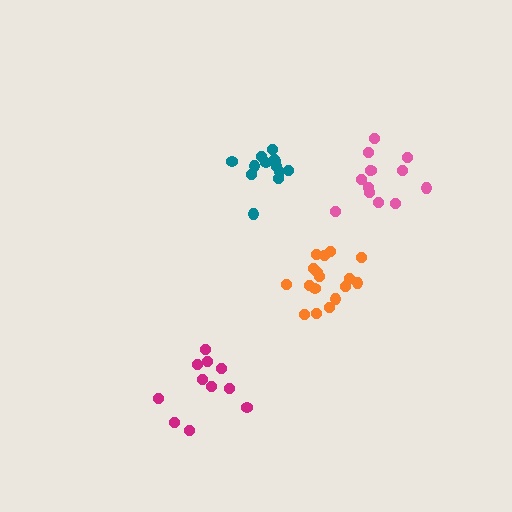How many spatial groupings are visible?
There are 4 spatial groupings.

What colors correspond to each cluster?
The clusters are colored: teal, orange, magenta, pink.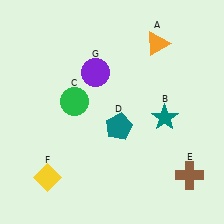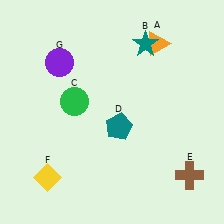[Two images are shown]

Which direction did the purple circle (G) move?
The purple circle (G) moved left.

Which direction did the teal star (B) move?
The teal star (B) moved up.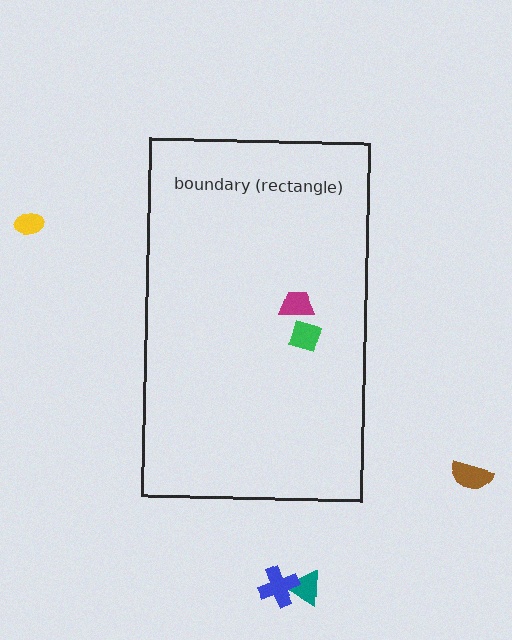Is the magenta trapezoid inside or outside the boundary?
Inside.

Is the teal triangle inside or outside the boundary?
Outside.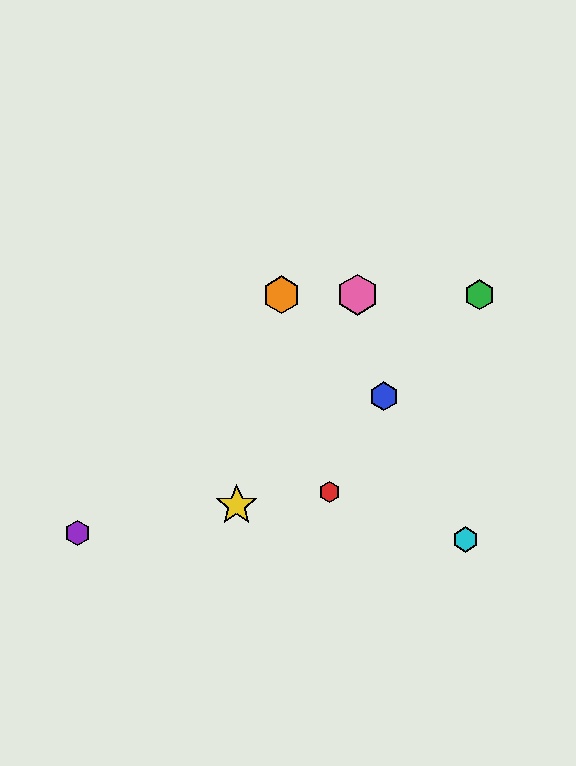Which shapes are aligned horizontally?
The green hexagon, the orange hexagon, the pink hexagon are aligned horizontally.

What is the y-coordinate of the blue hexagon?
The blue hexagon is at y≈396.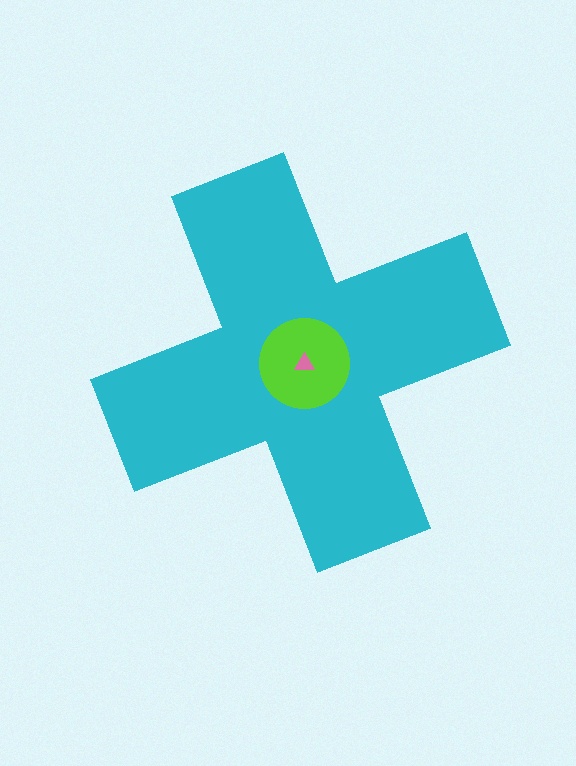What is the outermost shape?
The cyan cross.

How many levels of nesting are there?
3.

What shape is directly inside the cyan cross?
The lime circle.